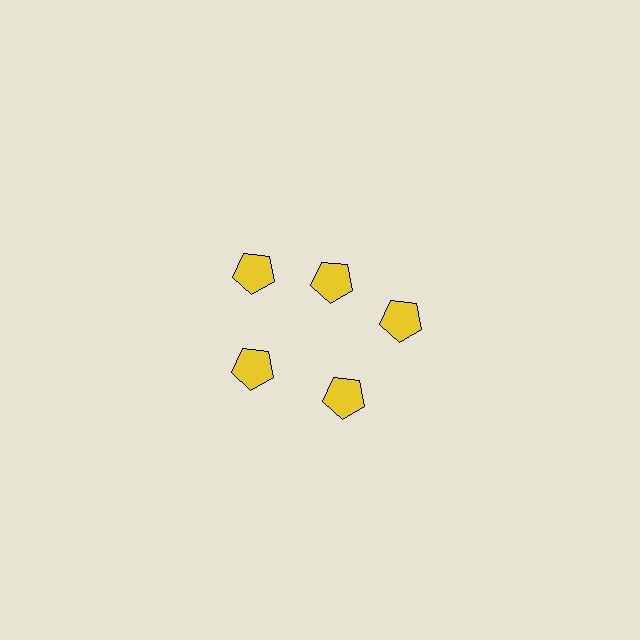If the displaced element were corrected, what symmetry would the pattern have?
It would have 5-fold rotational symmetry — the pattern would map onto itself every 72 degrees.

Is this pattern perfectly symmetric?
No. The 5 yellow pentagons are arranged in a ring, but one element near the 1 o'clock position is pulled inward toward the center, breaking the 5-fold rotational symmetry.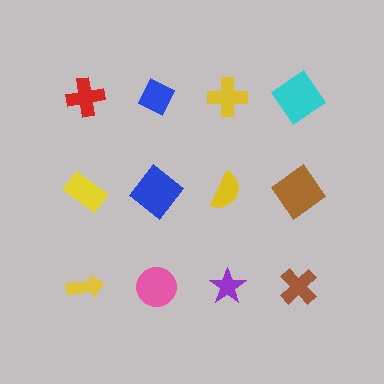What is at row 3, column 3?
A purple star.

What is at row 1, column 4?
A cyan diamond.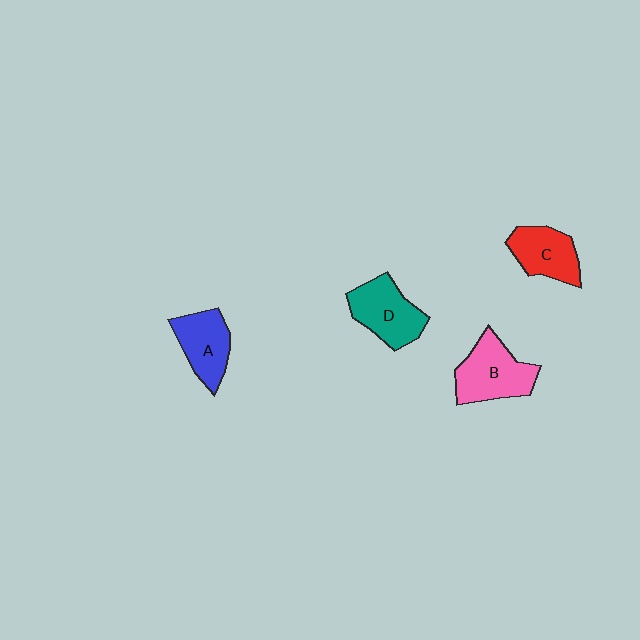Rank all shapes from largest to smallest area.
From largest to smallest: B (pink), D (teal), A (blue), C (red).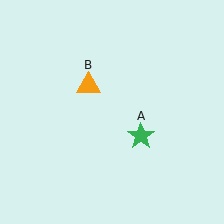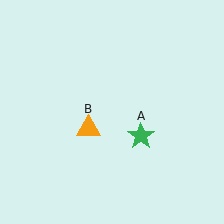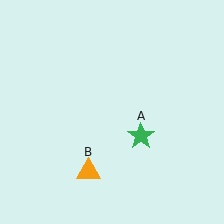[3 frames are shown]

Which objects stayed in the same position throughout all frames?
Green star (object A) remained stationary.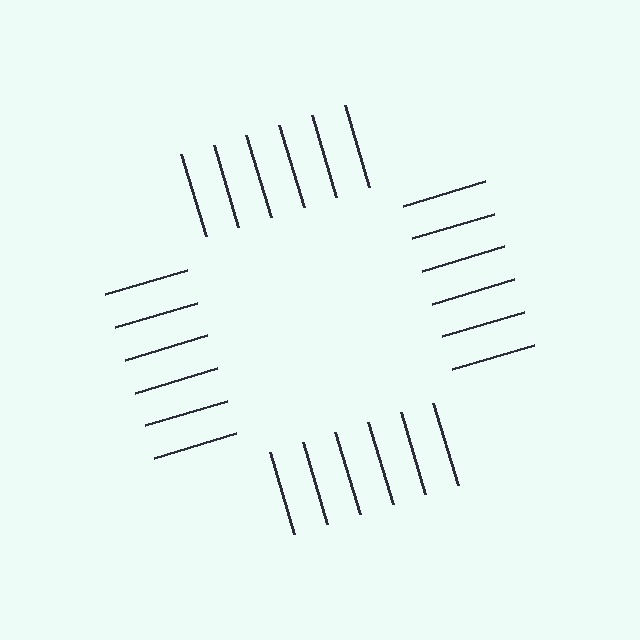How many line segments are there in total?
24 — 6 along each of the 4 edges.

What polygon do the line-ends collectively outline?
An illusory square — the line segments terminate on its edges but no continuous stroke is drawn.